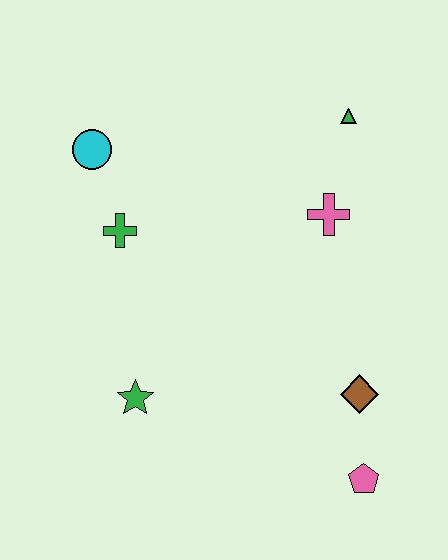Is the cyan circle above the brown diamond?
Yes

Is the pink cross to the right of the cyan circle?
Yes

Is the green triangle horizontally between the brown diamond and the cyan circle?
Yes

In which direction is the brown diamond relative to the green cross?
The brown diamond is to the right of the green cross.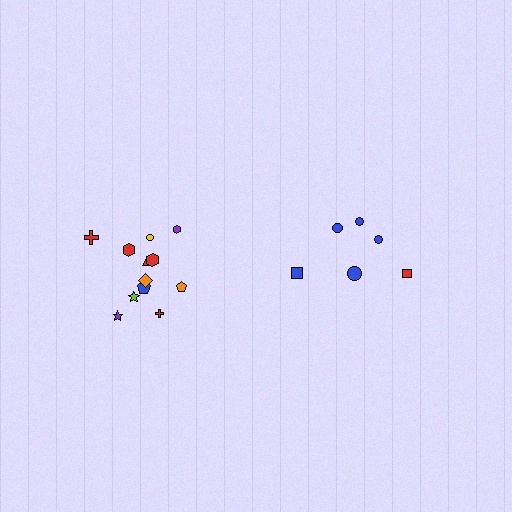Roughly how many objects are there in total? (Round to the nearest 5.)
Roughly 20 objects in total.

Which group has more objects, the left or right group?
The left group.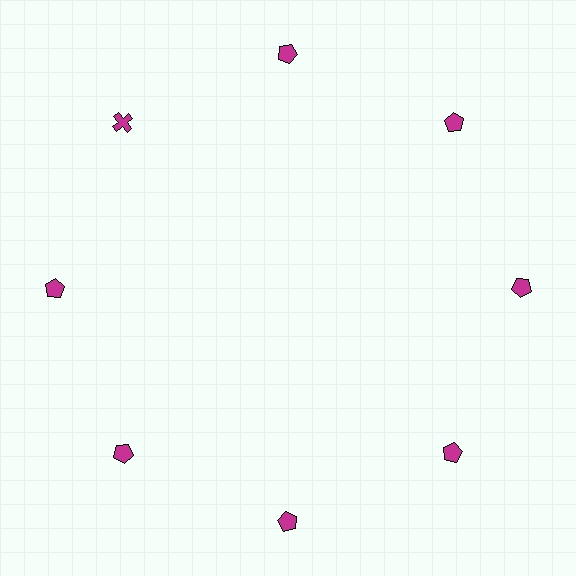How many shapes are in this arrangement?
There are 8 shapes arranged in a ring pattern.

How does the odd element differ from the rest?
It has a different shape: cross instead of pentagon.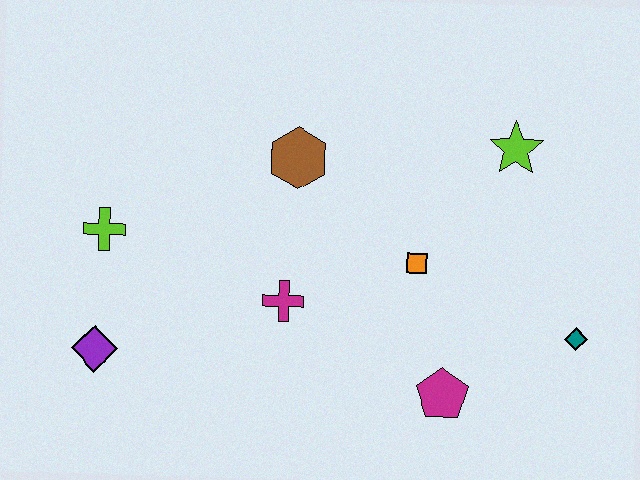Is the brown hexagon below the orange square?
No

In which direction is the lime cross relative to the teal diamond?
The lime cross is to the left of the teal diamond.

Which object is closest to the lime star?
The orange square is closest to the lime star.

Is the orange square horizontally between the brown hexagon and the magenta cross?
No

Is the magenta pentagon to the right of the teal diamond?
No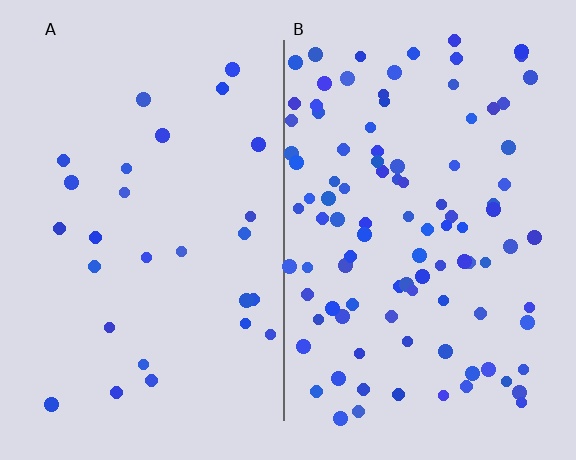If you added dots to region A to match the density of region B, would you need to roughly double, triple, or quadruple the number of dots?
Approximately quadruple.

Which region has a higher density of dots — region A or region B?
B (the right).